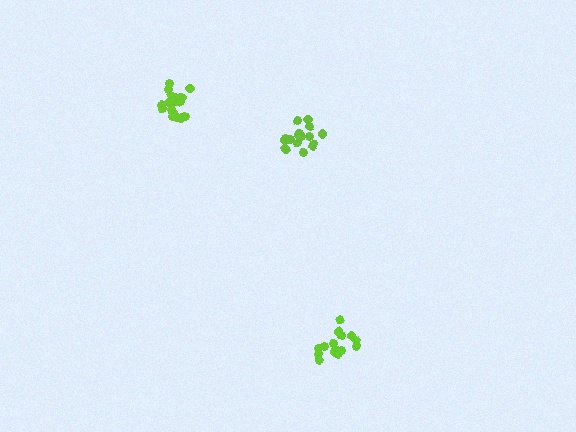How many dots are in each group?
Group 1: 15 dots, Group 2: 18 dots, Group 3: 17 dots (50 total).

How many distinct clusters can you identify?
There are 3 distinct clusters.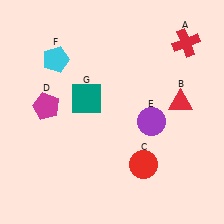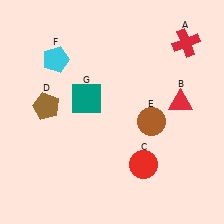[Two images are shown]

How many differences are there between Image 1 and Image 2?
There are 2 differences between the two images.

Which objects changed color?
D changed from magenta to brown. E changed from purple to brown.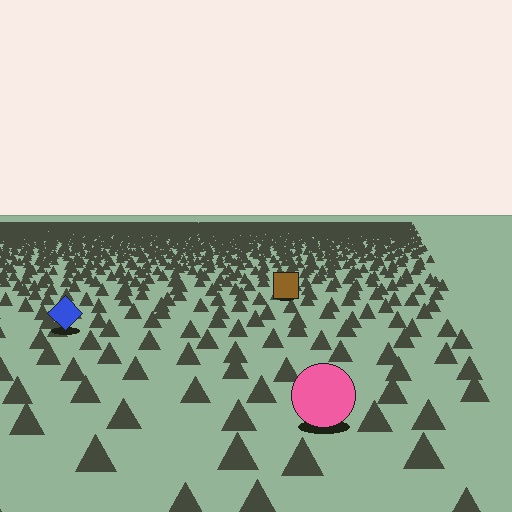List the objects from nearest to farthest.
From nearest to farthest: the pink circle, the blue diamond, the brown square.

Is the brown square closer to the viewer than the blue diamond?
No. The blue diamond is closer — you can tell from the texture gradient: the ground texture is coarser near it.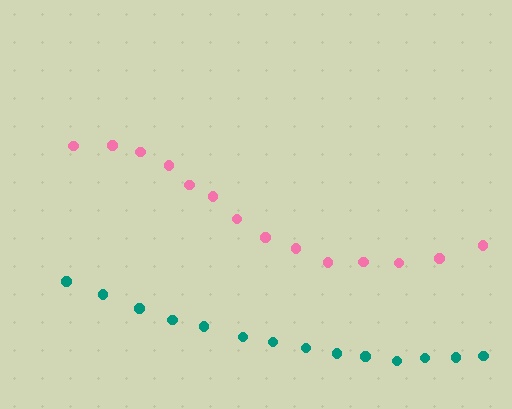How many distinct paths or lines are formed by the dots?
There are 2 distinct paths.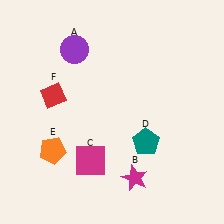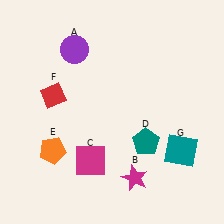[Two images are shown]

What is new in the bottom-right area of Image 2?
A teal square (G) was added in the bottom-right area of Image 2.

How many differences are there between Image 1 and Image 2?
There is 1 difference between the two images.